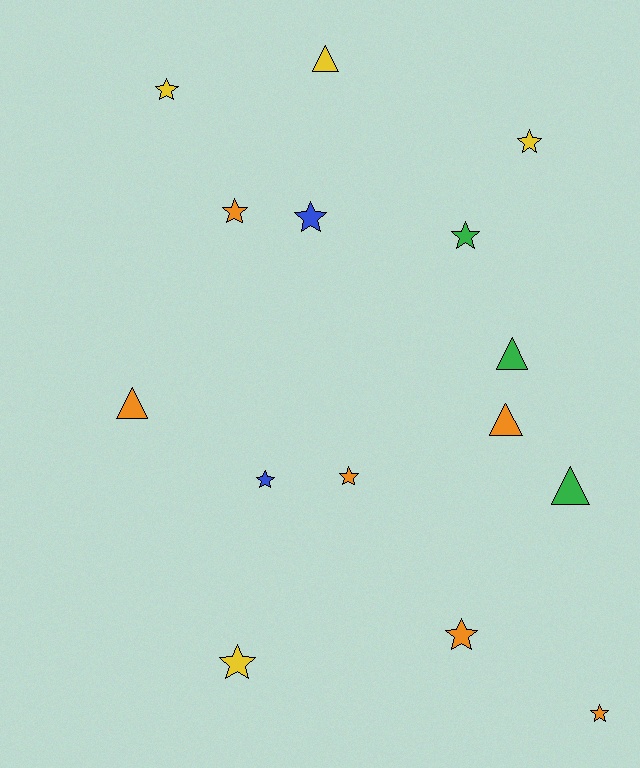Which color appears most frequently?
Orange, with 6 objects.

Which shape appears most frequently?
Star, with 10 objects.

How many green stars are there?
There is 1 green star.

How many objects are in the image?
There are 15 objects.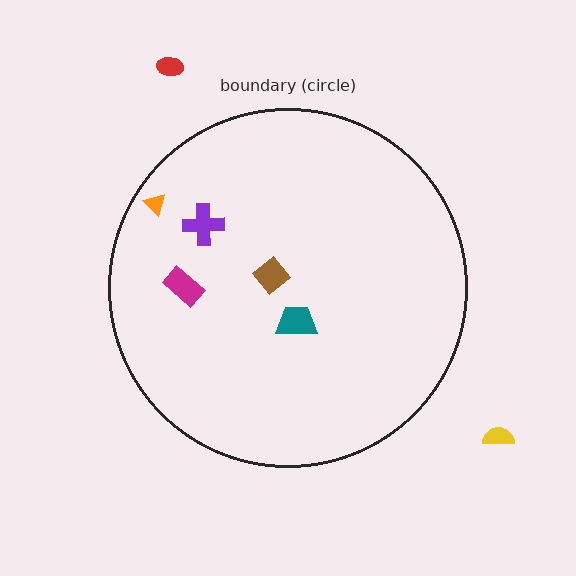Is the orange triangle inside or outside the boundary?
Inside.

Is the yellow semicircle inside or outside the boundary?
Outside.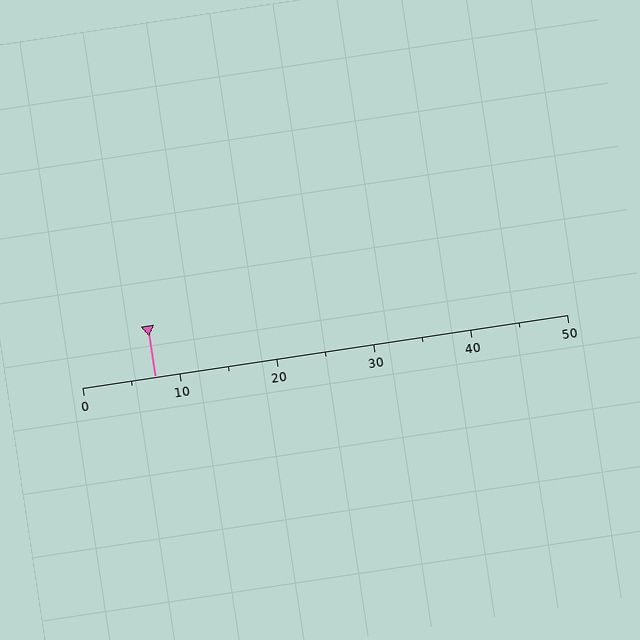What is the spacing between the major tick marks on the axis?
The major ticks are spaced 10 apart.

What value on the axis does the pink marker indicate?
The marker indicates approximately 7.5.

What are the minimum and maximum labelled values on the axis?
The axis runs from 0 to 50.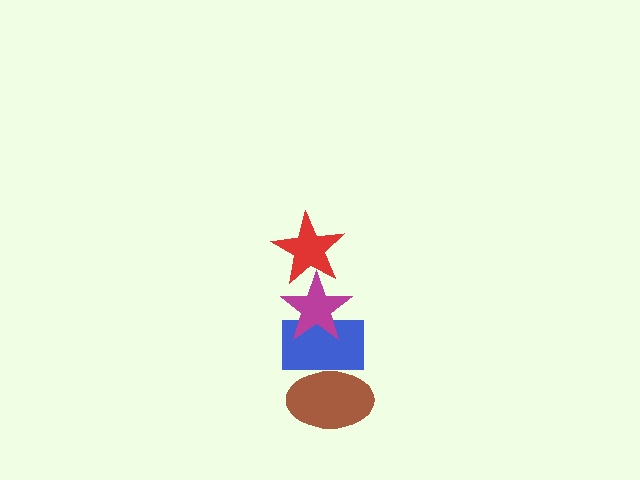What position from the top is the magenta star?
The magenta star is 2nd from the top.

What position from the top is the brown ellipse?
The brown ellipse is 4th from the top.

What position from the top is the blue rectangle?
The blue rectangle is 3rd from the top.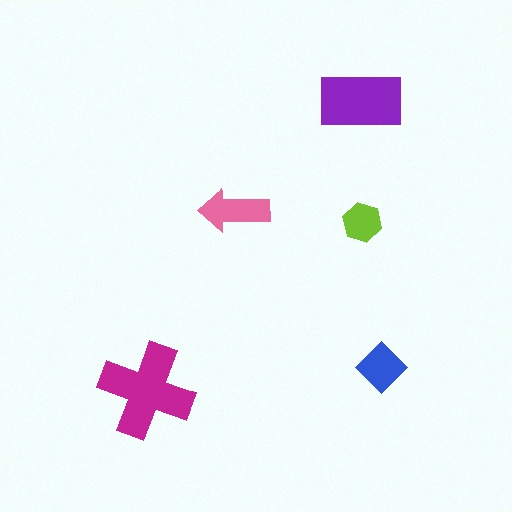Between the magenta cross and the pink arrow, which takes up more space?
The magenta cross.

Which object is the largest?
The magenta cross.